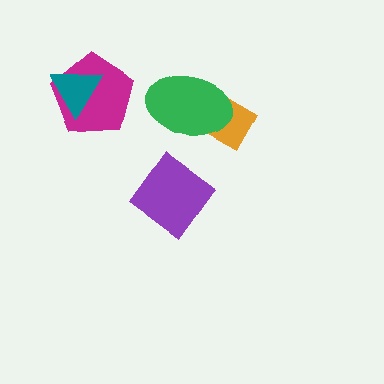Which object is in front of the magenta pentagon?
The teal triangle is in front of the magenta pentagon.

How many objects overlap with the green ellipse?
1 object overlaps with the green ellipse.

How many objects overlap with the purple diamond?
0 objects overlap with the purple diamond.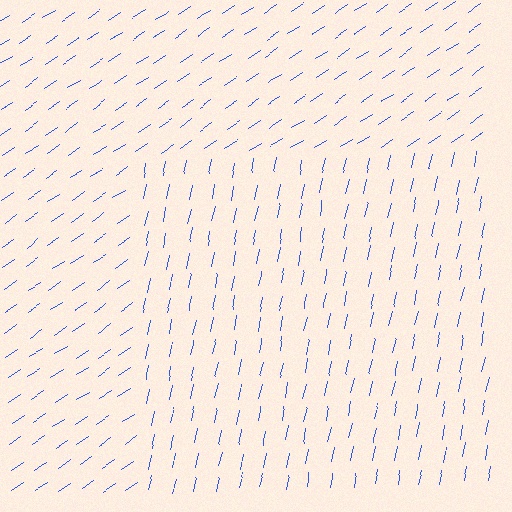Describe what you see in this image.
The image is filled with small blue line segments. A rectangle region in the image has lines oriented differently from the surrounding lines, creating a visible texture boundary.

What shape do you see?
I see a rectangle.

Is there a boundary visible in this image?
Yes, there is a texture boundary formed by a change in line orientation.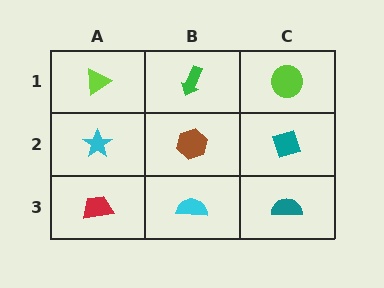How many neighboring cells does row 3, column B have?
3.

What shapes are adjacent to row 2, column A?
A lime triangle (row 1, column A), a red trapezoid (row 3, column A), a brown hexagon (row 2, column B).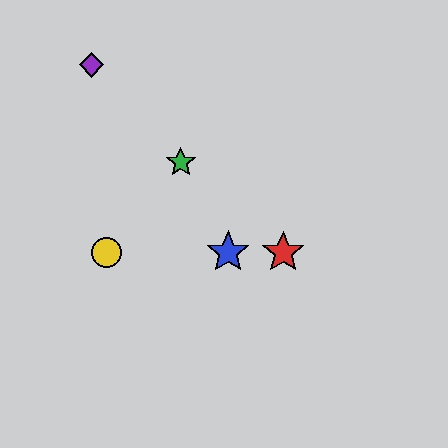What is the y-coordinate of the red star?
The red star is at y≈252.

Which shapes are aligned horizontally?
The red star, the blue star, the yellow circle are aligned horizontally.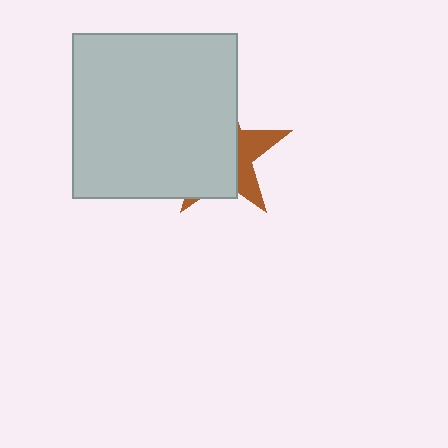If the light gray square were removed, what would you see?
You would see the complete brown star.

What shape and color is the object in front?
The object in front is a light gray square.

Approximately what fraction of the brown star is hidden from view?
Roughly 67% of the brown star is hidden behind the light gray square.